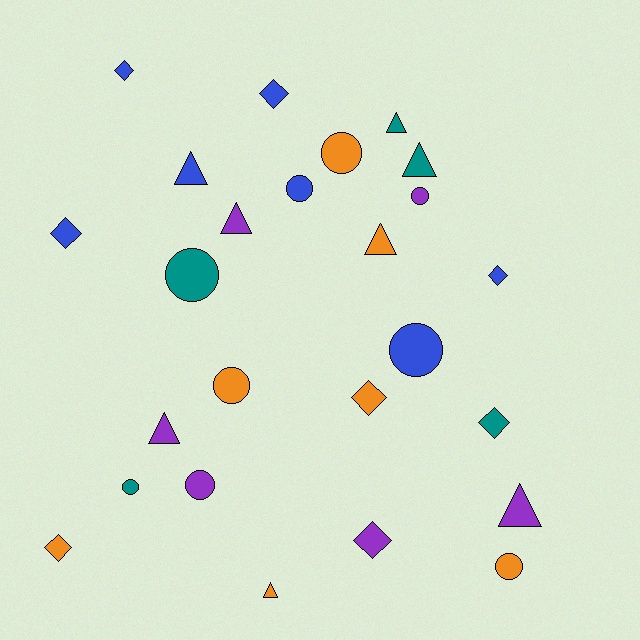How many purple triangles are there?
There are 3 purple triangles.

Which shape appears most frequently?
Circle, with 9 objects.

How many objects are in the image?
There are 25 objects.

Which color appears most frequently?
Blue, with 7 objects.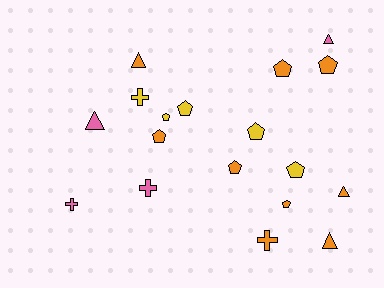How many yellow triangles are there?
There are no yellow triangles.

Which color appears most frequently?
Orange, with 9 objects.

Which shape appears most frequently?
Pentagon, with 9 objects.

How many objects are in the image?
There are 18 objects.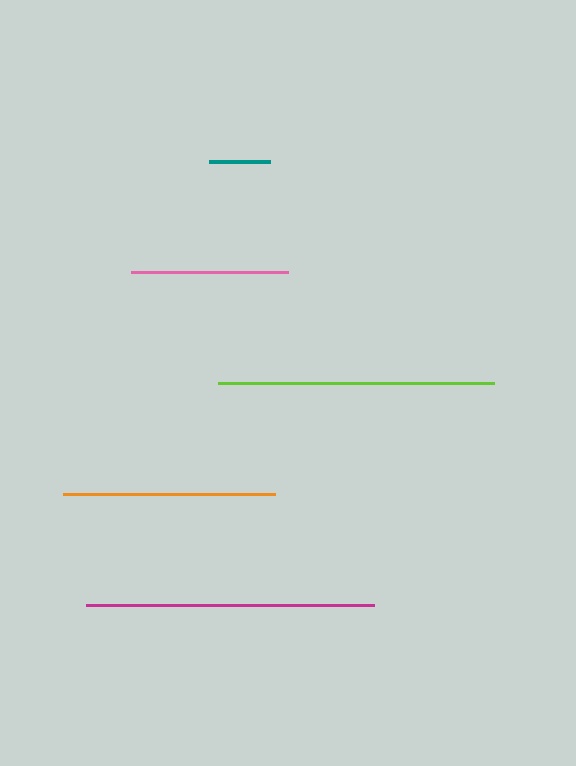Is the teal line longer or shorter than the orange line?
The orange line is longer than the teal line.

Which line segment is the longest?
The magenta line is the longest at approximately 288 pixels.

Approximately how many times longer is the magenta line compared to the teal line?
The magenta line is approximately 4.8 times the length of the teal line.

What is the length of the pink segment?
The pink segment is approximately 157 pixels long.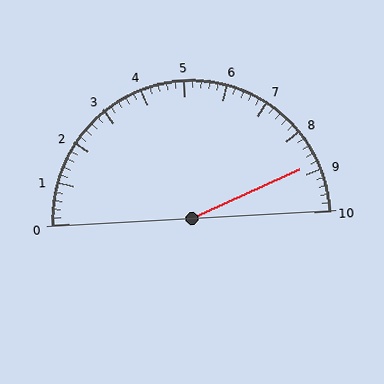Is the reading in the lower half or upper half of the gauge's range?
The reading is in the upper half of the range (0 to 10).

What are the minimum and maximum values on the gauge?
The gauge ranges from 0 to 10.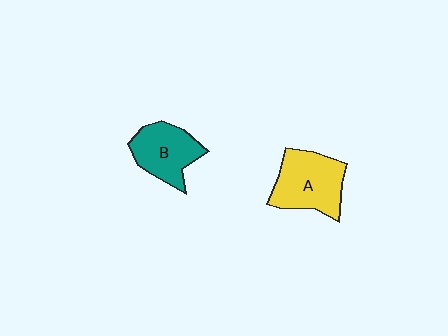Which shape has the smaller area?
Shape B (teal).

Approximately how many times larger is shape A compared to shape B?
Approximately 1.2 times.